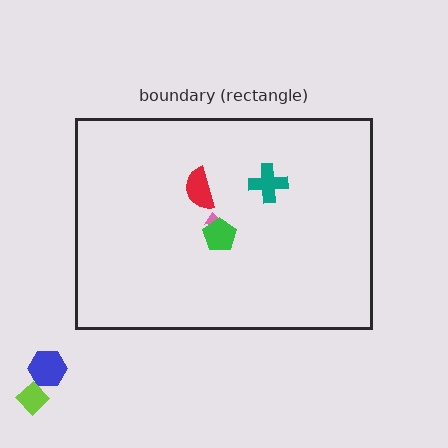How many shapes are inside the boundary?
4 inside, 2 outside.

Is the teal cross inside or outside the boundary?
Inside.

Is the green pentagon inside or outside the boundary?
Inside.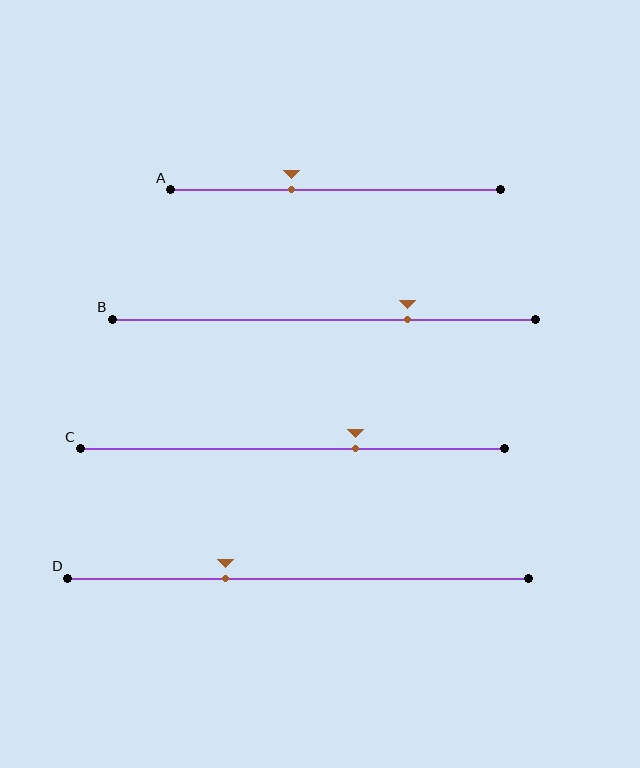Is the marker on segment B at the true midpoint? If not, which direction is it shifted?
No, the marker on segment B is shifted to the right by about 20% of the segment length.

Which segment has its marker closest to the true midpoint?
Segment A has its marker closest to the true midpoint.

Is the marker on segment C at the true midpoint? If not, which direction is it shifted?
No, the marker on segment C is shifted to the right by about 15% of the segment length.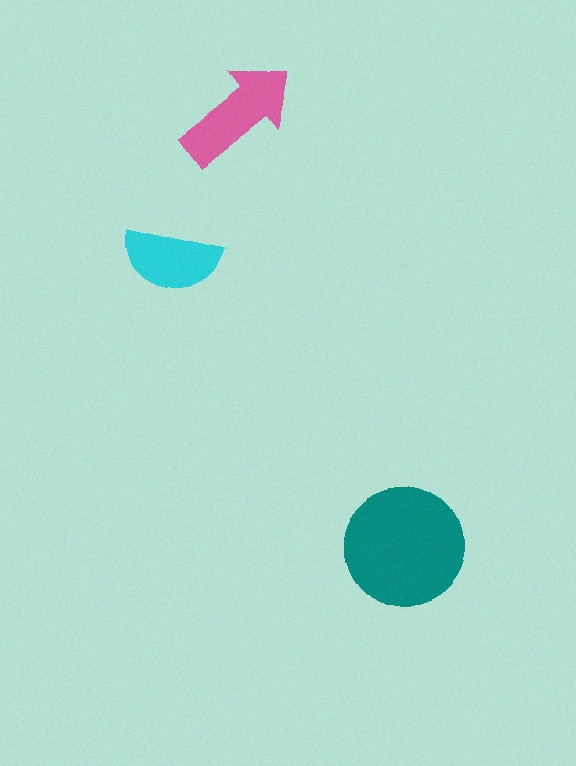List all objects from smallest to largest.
The cyan semicircle, the pink arrow, the teal circle.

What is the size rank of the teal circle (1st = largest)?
1st.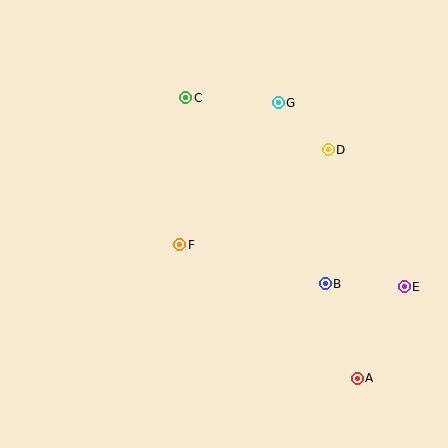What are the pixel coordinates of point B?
Point B is at (325, 284).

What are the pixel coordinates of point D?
Point D is at (328, 150).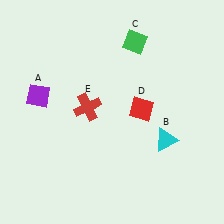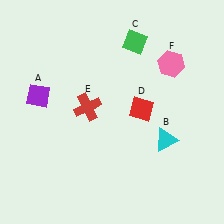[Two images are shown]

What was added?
A pink hexagon (F) was added in Image 2.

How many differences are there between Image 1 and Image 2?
There is 1 difference between the two images.